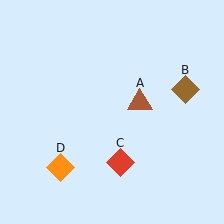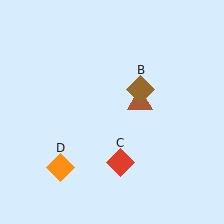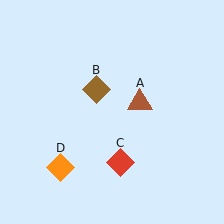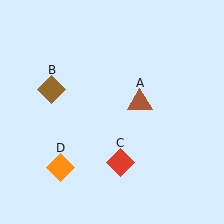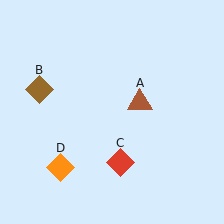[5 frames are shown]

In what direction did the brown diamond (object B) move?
The brown diamond (object B) moved left.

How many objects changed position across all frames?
1 object changed position: brown diamond (object B).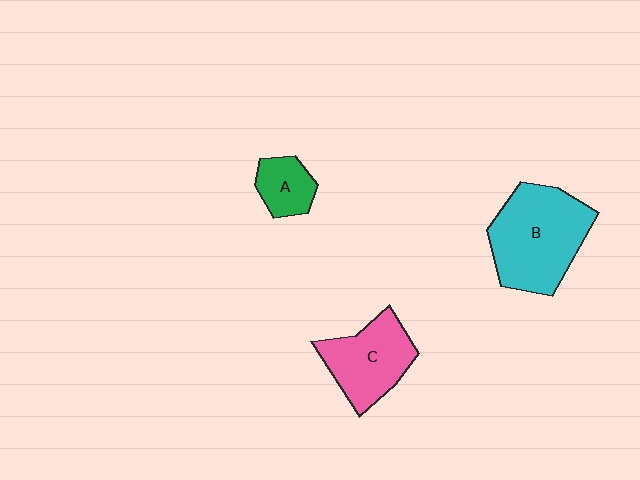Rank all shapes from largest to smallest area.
From largest to smallest: B (cyan), C (pink), A (green).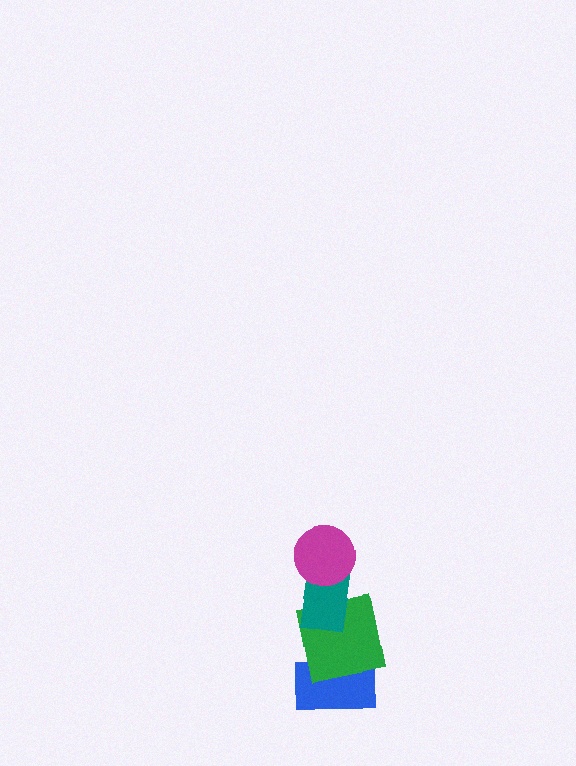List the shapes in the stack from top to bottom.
From top to bottom: the magenta circle, the teal rectangle, the green square, the blue rectangle.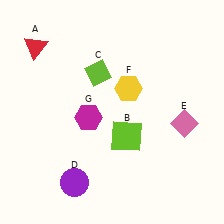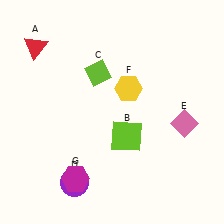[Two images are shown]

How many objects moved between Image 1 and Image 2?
1 object moved between the two images.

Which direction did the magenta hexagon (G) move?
The magenta hexagon (G) moved down.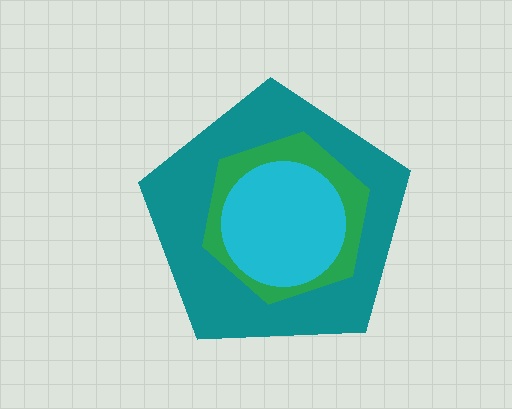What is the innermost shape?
The cyan circle.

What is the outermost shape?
The teal pentagon.